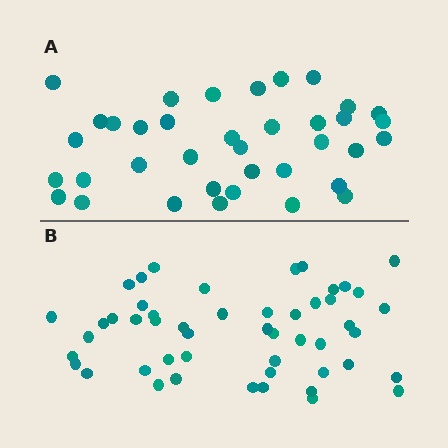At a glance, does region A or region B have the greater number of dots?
Region B (the bottom region) has more dots.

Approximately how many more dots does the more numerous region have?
Region B has approximately 15 more dots than region A.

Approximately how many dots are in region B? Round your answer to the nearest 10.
About 50 dots.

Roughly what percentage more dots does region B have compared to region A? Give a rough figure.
About 35% more.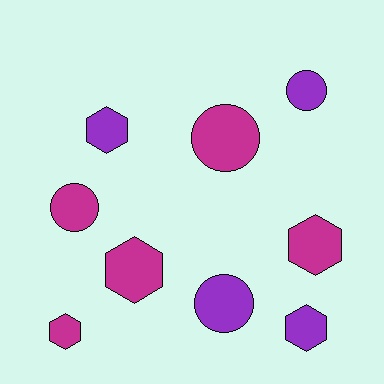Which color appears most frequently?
Magenta, with 5 objects.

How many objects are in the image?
There are 9 objects.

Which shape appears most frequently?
Hexagon, with 5 objects.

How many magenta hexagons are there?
There are 3 magenta hexagons.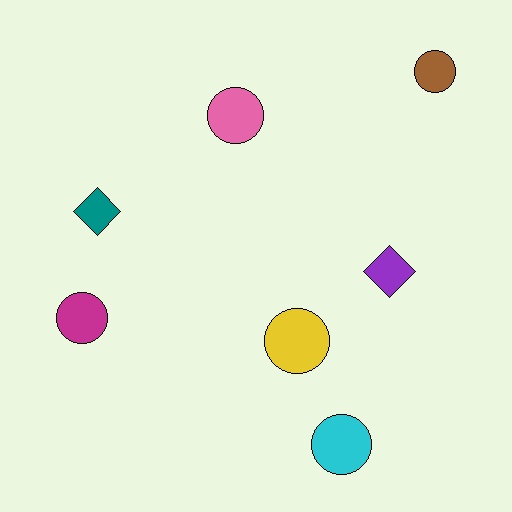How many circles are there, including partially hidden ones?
There are 5 circles.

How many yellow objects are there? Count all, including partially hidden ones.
There is 1 yellow object.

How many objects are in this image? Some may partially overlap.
There are 7 objects.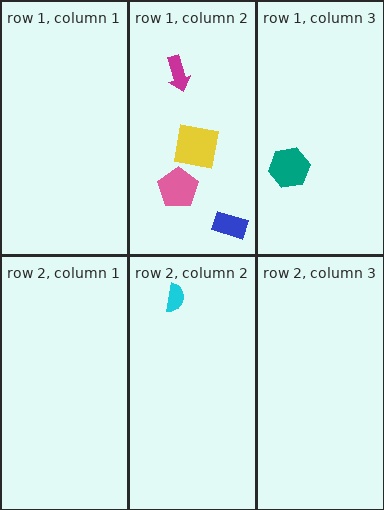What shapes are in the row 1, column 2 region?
The blue rectangle, the pink pentagon, the yellow square, the magenta arrow.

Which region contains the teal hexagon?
The row 1, column 3 region.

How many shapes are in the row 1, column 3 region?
1.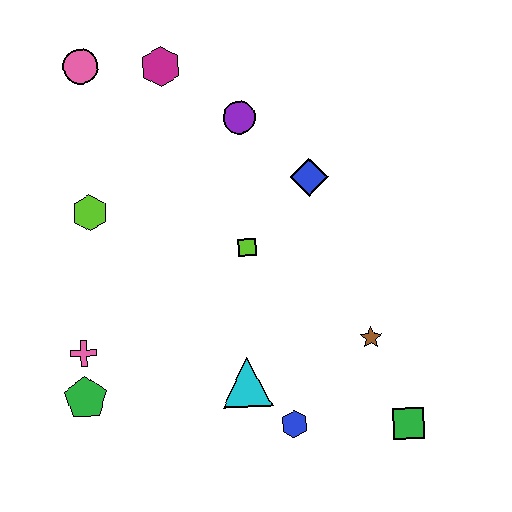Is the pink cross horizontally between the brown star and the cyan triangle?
No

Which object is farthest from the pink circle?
The green square is farthest from the pink circle.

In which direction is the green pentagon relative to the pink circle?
The green pentagon is below the pink circle.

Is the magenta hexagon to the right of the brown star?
No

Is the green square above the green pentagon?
No